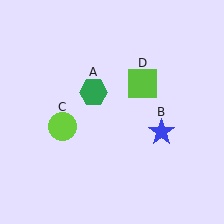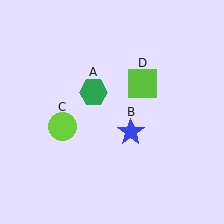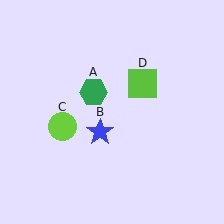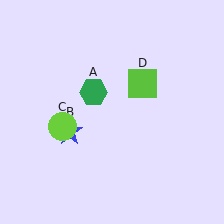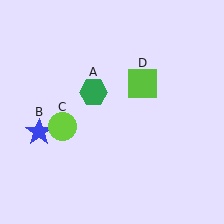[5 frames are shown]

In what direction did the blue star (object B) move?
The blue star (object B) moved left.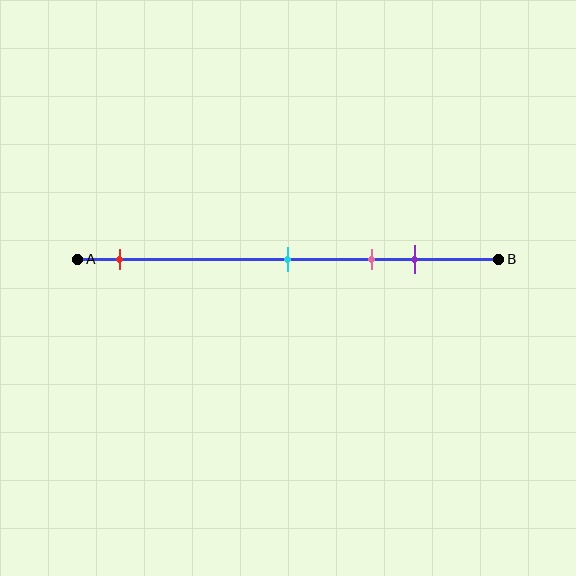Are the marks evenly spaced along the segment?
No, the marks are not evenly spaced.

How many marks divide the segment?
There are 4 marks dividing the segment.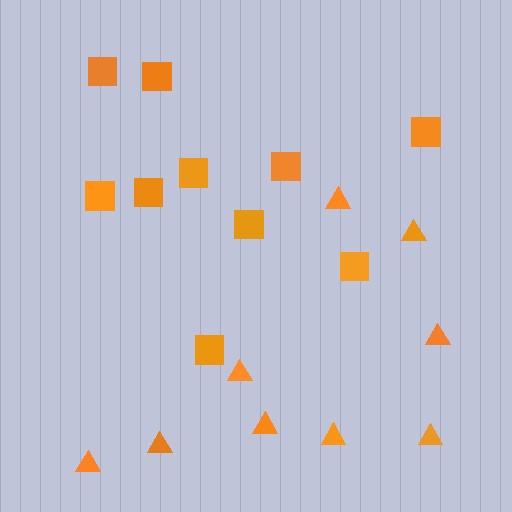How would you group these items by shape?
There are 2 groups: one group of triangles (9) and one group of squares (10).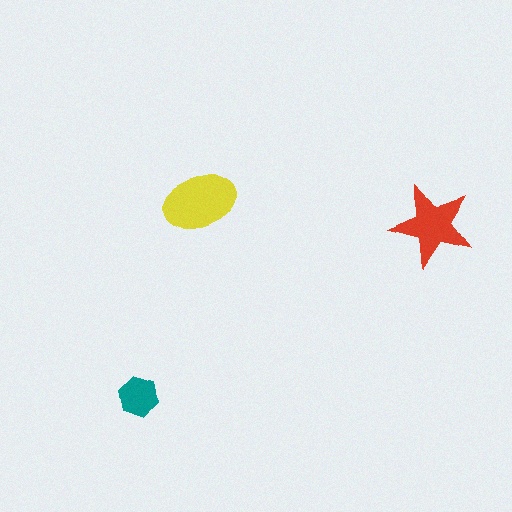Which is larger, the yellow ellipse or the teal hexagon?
The yellow ellipse.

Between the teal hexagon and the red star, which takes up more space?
The red star.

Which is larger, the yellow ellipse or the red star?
The yellow ellipse.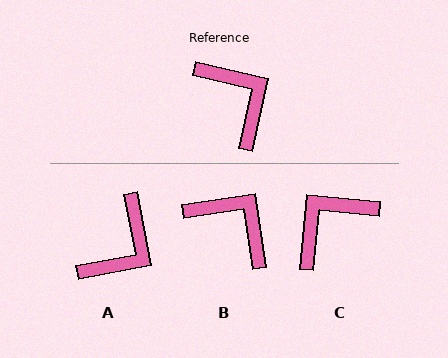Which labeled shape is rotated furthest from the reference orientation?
C, about 97 degrees away.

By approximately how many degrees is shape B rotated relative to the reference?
Approximately 21 degrees counter-clockwise.